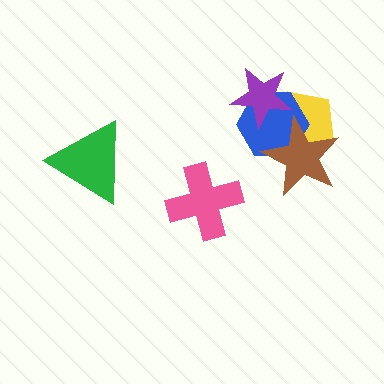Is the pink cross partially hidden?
No, no other shape covers it.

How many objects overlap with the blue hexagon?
3 objects overlap with the blue hexagon.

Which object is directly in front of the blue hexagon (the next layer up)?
The purple star is directly in front of the blue hexagon.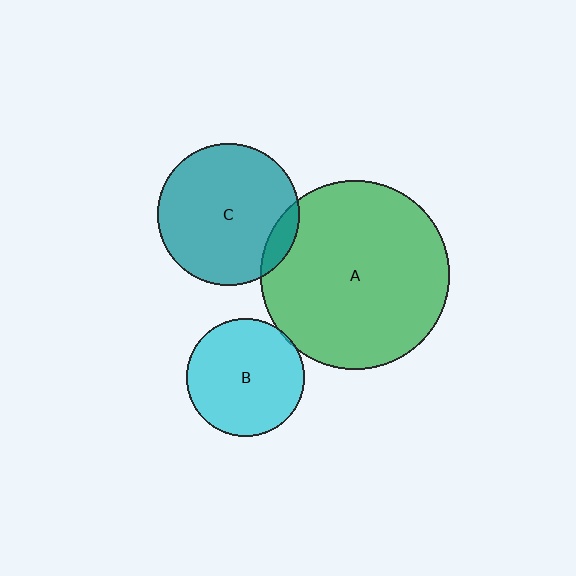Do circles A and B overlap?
Yes.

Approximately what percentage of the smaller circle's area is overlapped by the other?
Approximately 5%.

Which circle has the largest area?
Circle A (green).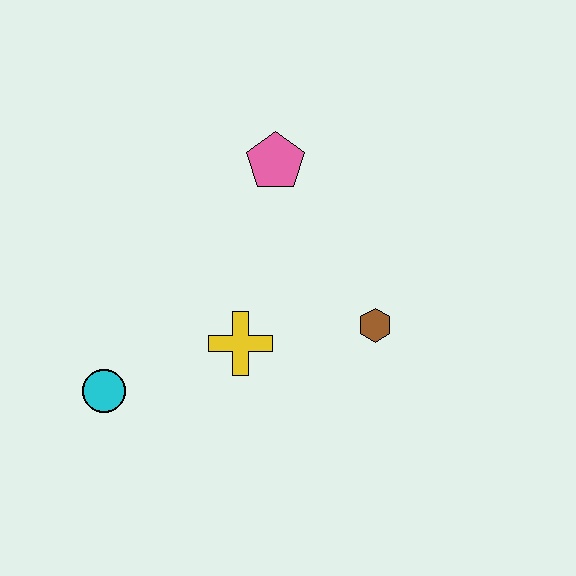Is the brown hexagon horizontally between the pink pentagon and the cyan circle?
No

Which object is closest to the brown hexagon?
The yellow cross is closest to the brown hexagon.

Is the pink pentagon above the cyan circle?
Yes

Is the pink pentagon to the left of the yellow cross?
No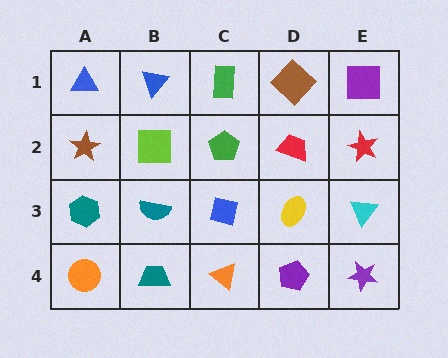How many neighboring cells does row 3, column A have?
3.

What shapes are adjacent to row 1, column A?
A brown star (row 2, column A), a blue triangle (row 1, column B).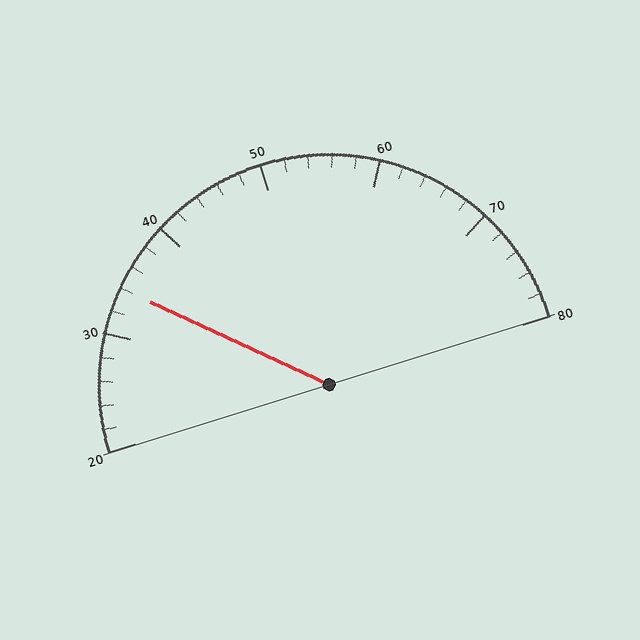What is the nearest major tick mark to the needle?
The nearest major tick mark is 30.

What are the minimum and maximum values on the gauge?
The gauge ranges from 20 to 80.